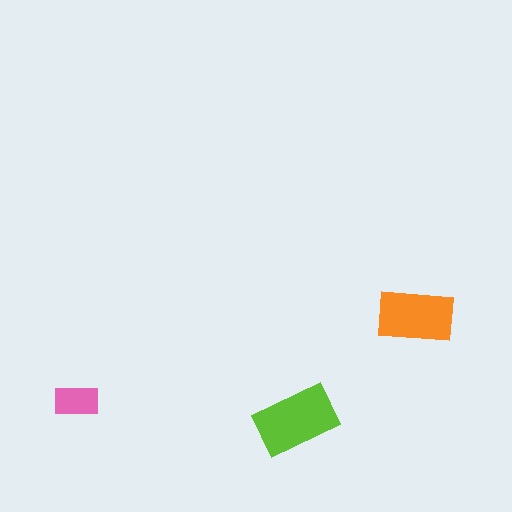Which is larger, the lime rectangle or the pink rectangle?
The lime one.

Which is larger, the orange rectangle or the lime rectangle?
The lime one.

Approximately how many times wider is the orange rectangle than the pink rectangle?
About 1.5 times wider.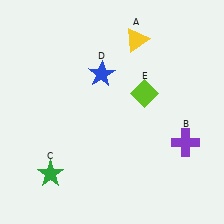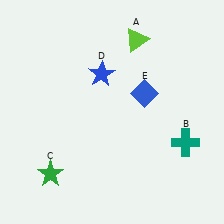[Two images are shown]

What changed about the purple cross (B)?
In Image 1, B is purple. In Image 2, it changed to teal.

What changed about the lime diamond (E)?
In Image 1, E is lime. In Image 2, it changed to blue.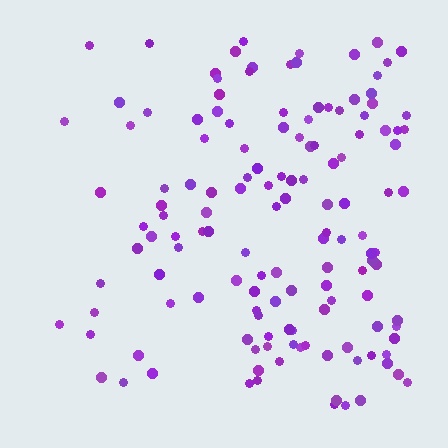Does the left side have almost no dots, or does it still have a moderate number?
Still a moderate number, just noticeably fewer than the right.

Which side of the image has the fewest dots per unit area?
The left.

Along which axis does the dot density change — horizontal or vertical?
Horizontal.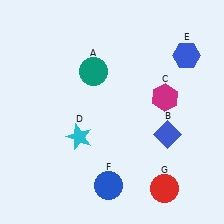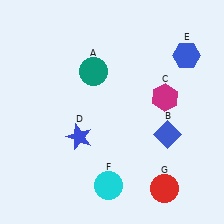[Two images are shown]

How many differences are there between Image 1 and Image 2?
There are 2 differences between the two images.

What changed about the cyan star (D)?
In Image 1, D is cyan. In Image 2, it changed to blue.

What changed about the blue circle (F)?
In Image 1, F is blue. In Image 2, it changed to cyan.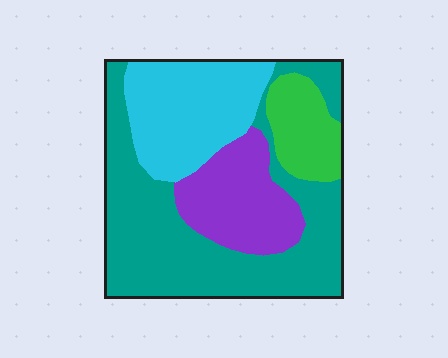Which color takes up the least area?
Green, at roughly 10%.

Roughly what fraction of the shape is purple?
Purple takes up less than a quarter of the shape.